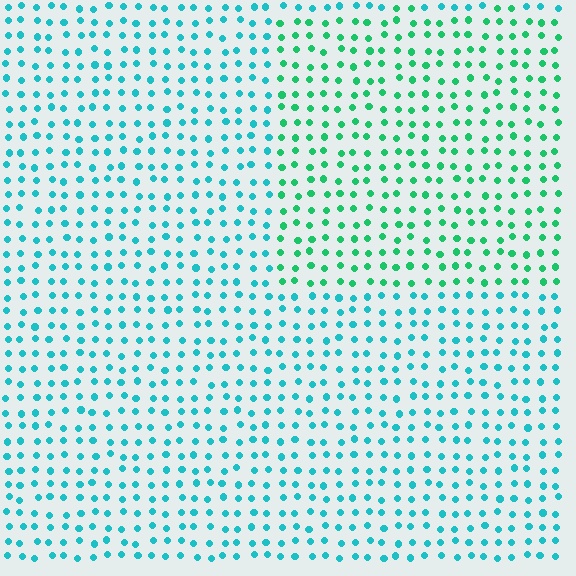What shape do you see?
I see a rectangle.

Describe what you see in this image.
The image is filled with small cyan elements in a uniform arrangement. A rectangle-shaped region is visible where the elements are tinted to a slightly different hue, forming a subtle color boundary.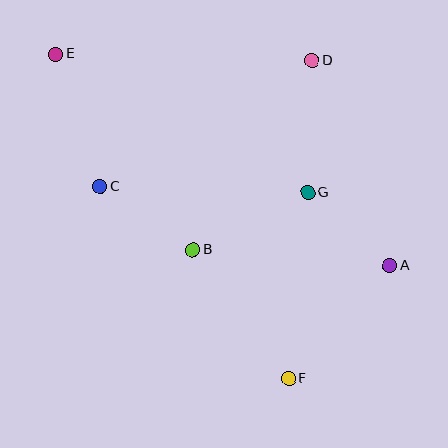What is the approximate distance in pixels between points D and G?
The distance between D and G is approximately 132 pixels.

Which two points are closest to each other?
Points A and G are closest to each other.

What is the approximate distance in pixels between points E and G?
The distance between E and G is approximately 287 pixels.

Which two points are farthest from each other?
Points E and F are farthest from each other.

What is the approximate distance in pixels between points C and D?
The distance between C and D is approximately 247 pixels.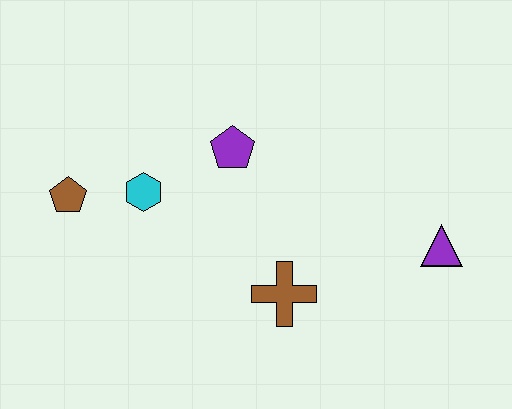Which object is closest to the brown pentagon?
The cyan hexagon is closest to the brown pentagon.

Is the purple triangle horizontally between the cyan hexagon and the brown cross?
No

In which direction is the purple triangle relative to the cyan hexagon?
The purple triangle is to the right of the cyan hexagon.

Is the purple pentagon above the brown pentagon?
Yes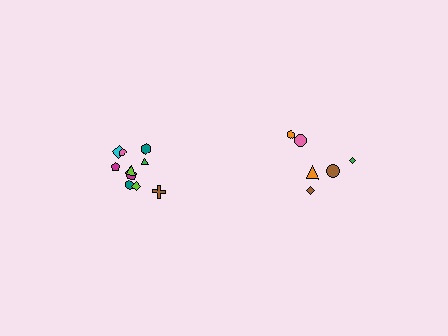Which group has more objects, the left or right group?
The left group.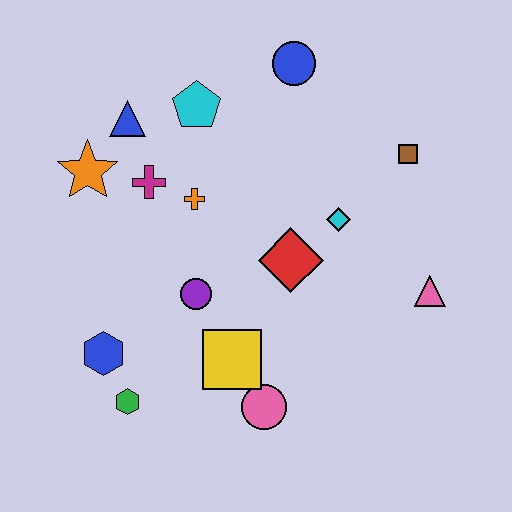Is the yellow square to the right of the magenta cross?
Yes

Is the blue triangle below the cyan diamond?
No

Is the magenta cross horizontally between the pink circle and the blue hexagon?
Yes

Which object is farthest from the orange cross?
The pink triangle is farthest from the orange cross.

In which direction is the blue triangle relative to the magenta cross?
The blue triangle is above the magenta cross.